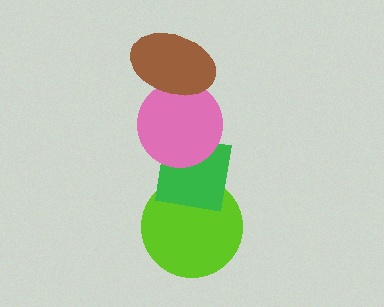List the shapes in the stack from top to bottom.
From top to bottom: the brown ellipse, the pink circle, the green square, the lime circle.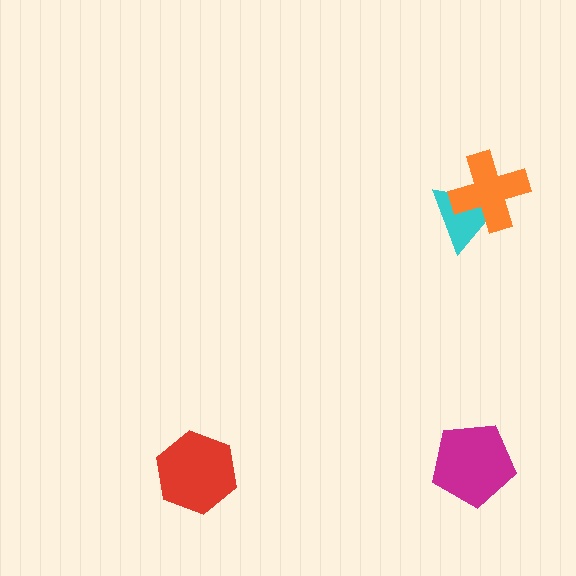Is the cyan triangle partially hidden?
Yes, it is partially covered by another shape.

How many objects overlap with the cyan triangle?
1 object overlaps with the cyan triangle.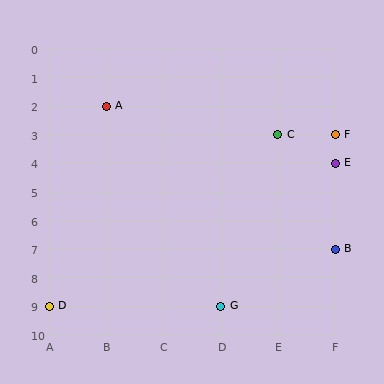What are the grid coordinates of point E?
Point E is at grid coordinates (F, 4).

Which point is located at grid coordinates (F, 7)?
Point B is at (F, 7).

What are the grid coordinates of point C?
Point C is at grid coordinates (E, 3).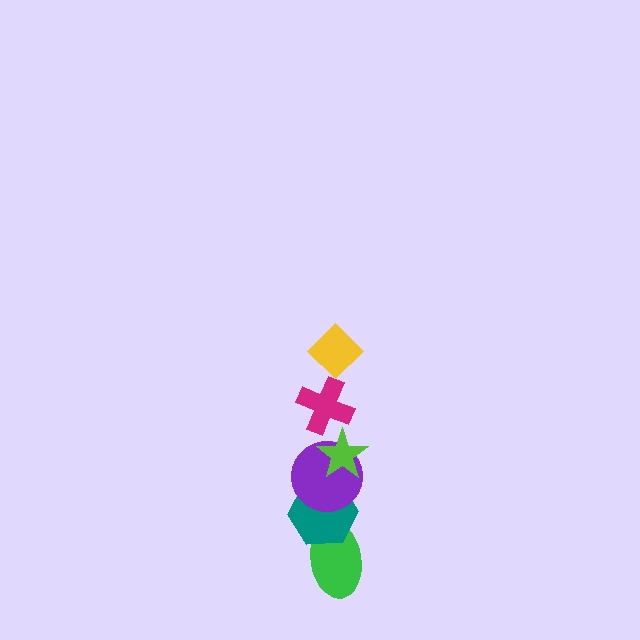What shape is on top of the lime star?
The magenta cross is on top of the lime star.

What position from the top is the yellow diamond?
The yellow diamond is 1st from the top.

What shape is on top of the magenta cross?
The yellow diamond is on top of the magenta cross.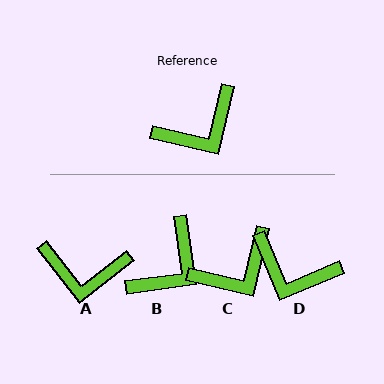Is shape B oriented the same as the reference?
No, it is off by about 21 degrees.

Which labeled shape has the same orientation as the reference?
C.